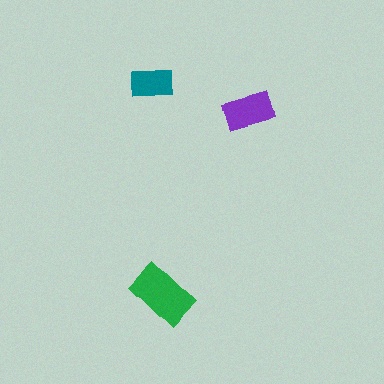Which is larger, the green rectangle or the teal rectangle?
The green one.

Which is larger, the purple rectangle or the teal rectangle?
The purple one.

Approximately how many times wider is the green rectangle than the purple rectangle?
About 1.5 times wider.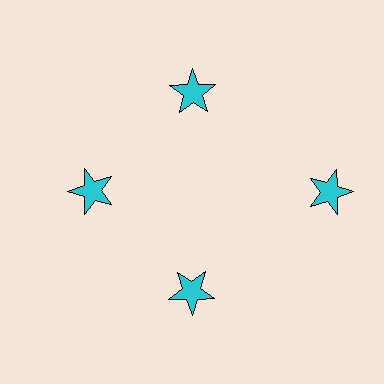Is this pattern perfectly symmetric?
No. The 4 cyan stars are arranged in a ring, but one element near the 3 o'clock position is pushed outward from the center, breaking the 4-fold rotational symmetry.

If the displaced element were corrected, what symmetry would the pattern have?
It would have 4-fold rotational symmetry — the pattern would map onto itself every 90 degrees.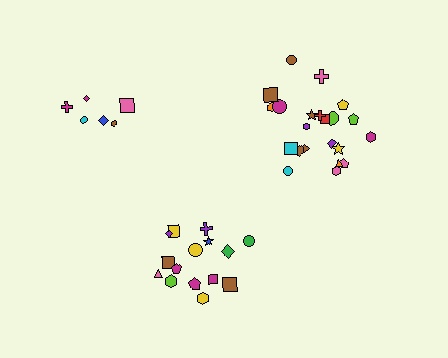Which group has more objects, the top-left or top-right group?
The top-right group.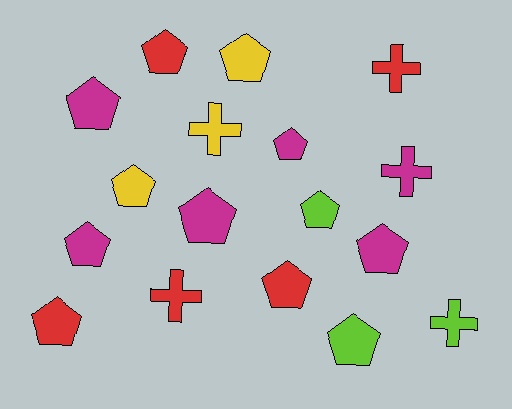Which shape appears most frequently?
Pentagon, with 12 objects.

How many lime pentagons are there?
There are 2 lime pentagons.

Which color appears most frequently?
Magenta, with 6 objects.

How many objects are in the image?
There are 17 objects.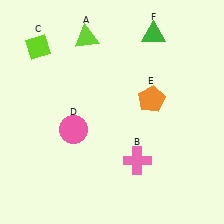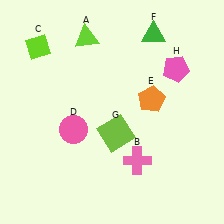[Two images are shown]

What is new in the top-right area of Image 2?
A pink pentagon (H) was added in the top-right area of Image 2.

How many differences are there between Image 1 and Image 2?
There are 2 differences between the two images.